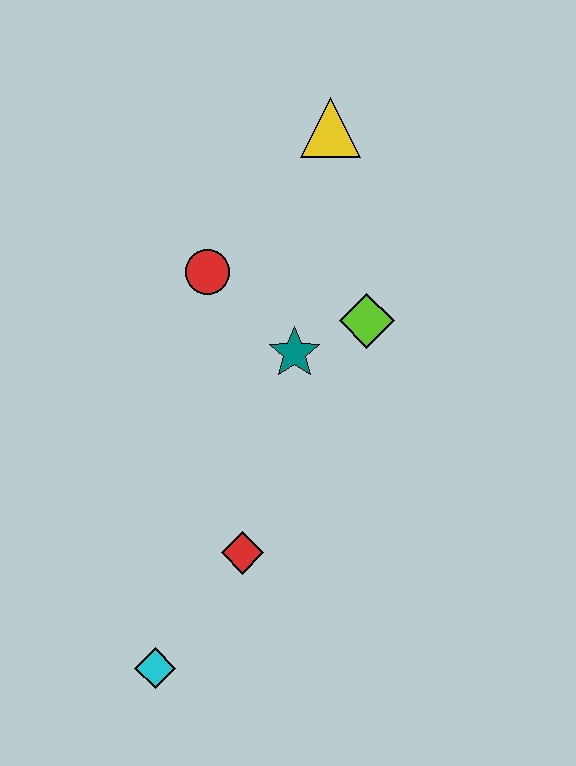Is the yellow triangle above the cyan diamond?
Yes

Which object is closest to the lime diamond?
The teal star is closest to the lime diamond.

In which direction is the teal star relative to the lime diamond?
The teal star is to the left of the lime diamond.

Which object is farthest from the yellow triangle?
The cyan diamond is farthest from the yellow triangle.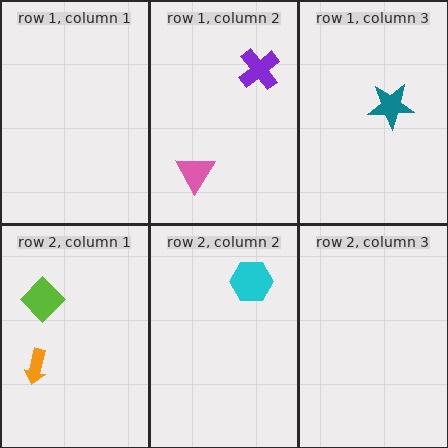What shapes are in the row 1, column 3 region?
The teal star.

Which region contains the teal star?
The row 1, column 3 region.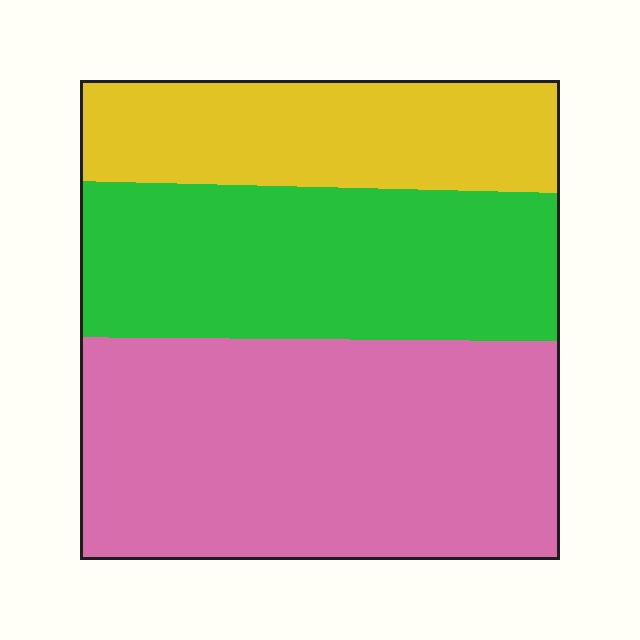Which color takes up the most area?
Pink, at roughly 45%.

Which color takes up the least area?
Yellow, at roughly 20%.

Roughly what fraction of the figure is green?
Green covers about 30% of the figure.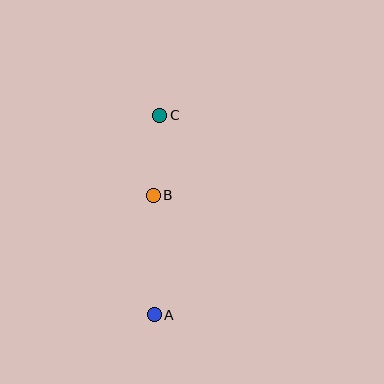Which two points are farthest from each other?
Points A and C are farthest from each other.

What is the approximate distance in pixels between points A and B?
The distance between A and B is approximately 119 pixels.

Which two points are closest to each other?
Points B and C are closest to each other.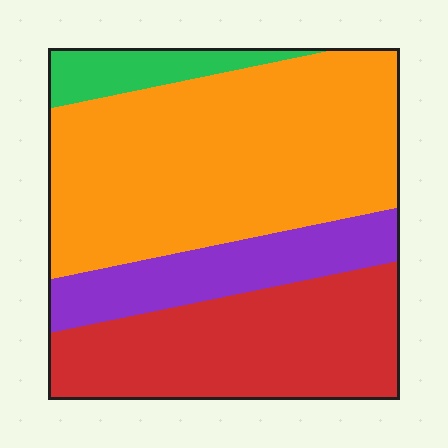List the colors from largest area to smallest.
From largest to smallest: orange, red, purple, green.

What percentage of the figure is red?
Red covers around 30% of the figure.